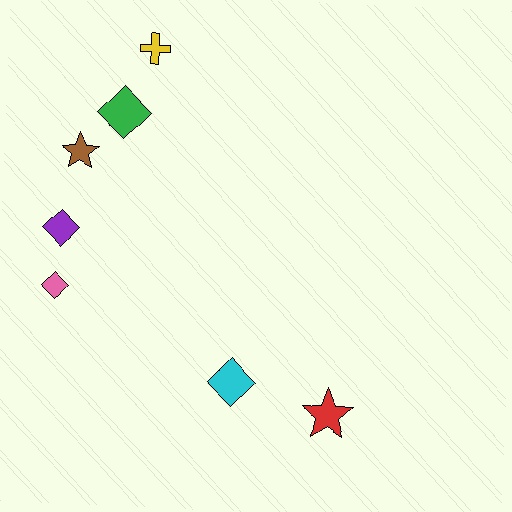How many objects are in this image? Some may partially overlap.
There are 7 objects.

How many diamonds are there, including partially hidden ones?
There are 4 diamonds.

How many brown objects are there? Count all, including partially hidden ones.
There is 1 brown object.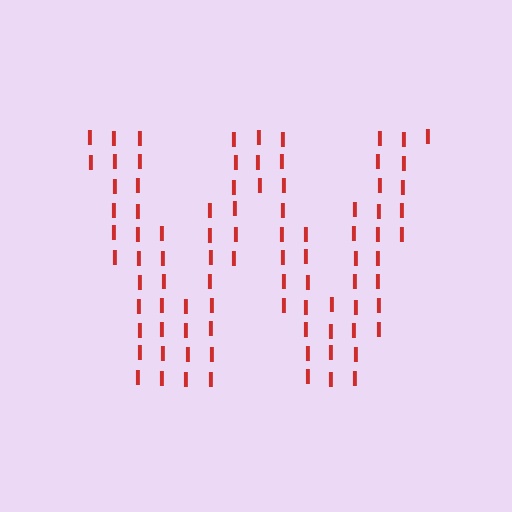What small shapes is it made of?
It is made of small letter I's.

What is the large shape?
The large shape is the letter W.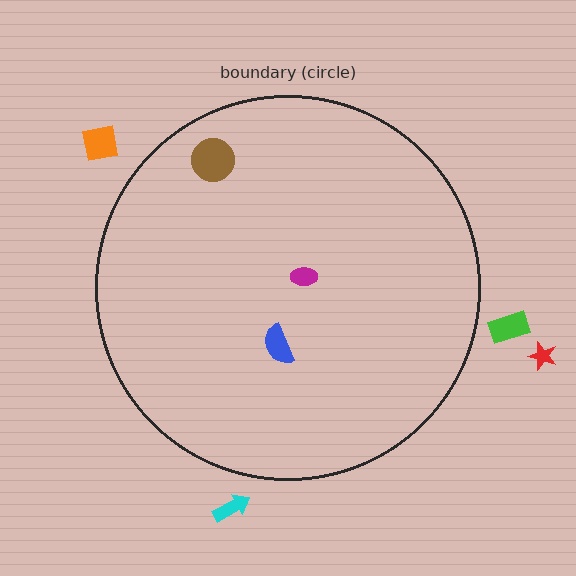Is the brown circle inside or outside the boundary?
Inside.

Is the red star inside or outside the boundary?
Outside.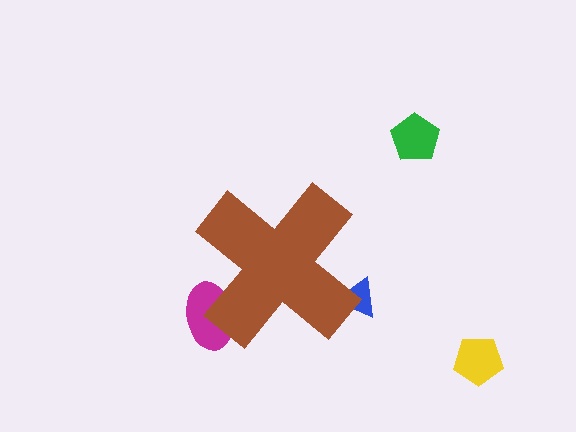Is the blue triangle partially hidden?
Yes, the blue triangle is partially hidden behind the brown cross.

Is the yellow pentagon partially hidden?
No, the yellow pentagon is fully visible.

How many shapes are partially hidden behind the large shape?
2 shapes are partially hidden.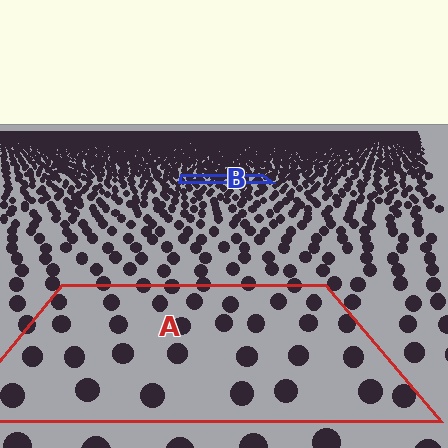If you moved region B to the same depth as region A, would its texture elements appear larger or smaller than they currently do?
They would appear larger. At a closer depth, the same texture elements are projected at a bigger on-screen size.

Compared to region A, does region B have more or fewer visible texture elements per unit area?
Region B has more texture elements per unit area — they are packed more densely because it is farther away.